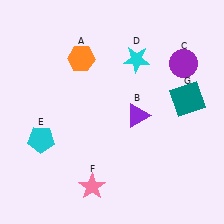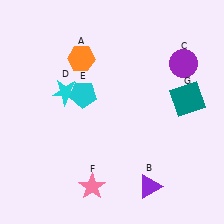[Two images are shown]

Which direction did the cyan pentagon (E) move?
The cyan pentagon (E) moved up.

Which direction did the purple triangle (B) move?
The purple triangle (B) moved down.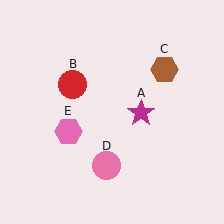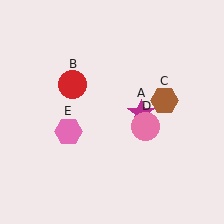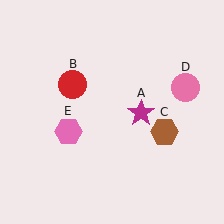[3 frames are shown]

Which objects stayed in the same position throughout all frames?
Magenta star (object A) and red circle (object B) and pink hexagon (object E) remained stationary.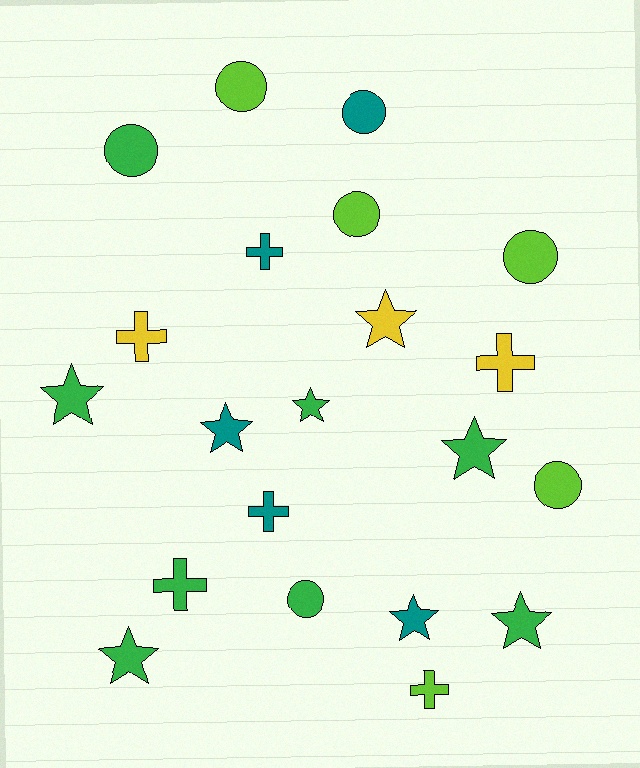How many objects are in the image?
There are 21 objects.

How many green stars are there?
There are 5 green stars.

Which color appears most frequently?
Green, with 8 objects.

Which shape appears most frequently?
Star, with 8 objects.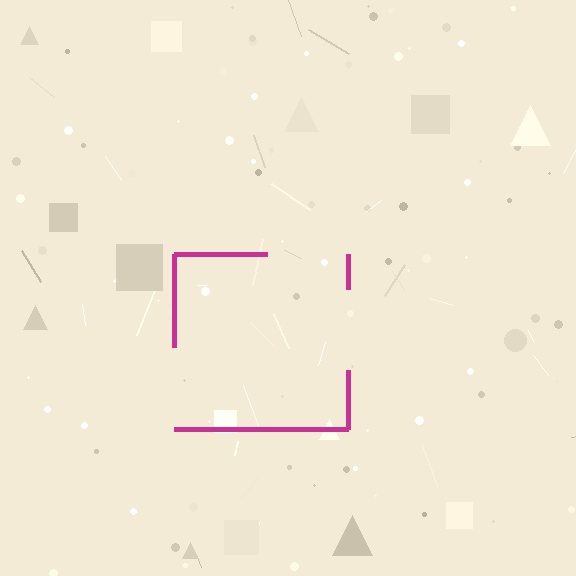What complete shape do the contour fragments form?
The contour fragments form a square.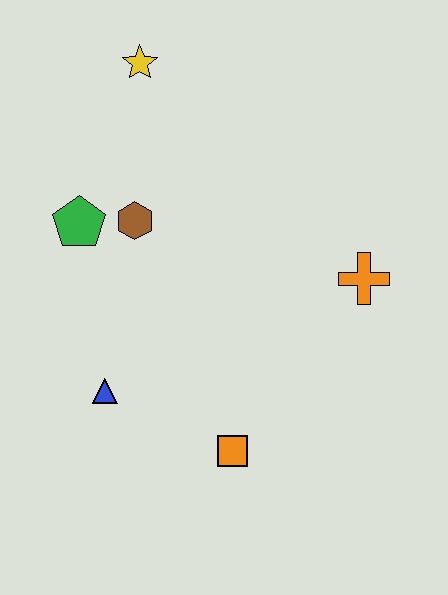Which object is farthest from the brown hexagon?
The orange square is farthest from the brown hexagon.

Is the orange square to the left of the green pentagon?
No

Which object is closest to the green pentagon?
The brown hexagon is closest to the green pentagon.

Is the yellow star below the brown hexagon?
No